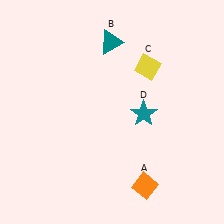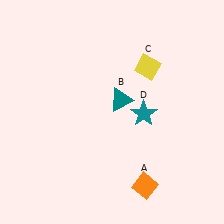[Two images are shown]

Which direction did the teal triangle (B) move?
The teal triangle (B) moved down.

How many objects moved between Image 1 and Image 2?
1 object moved between the two images.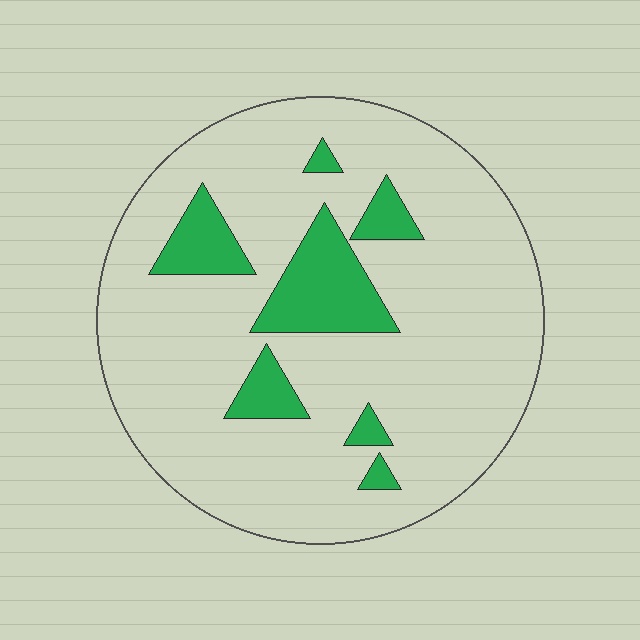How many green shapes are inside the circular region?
7.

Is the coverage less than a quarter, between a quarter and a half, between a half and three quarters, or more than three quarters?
Less than a quarter.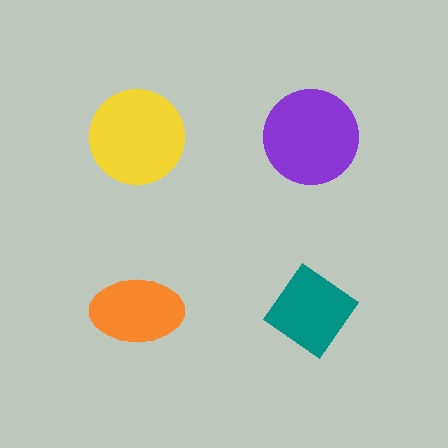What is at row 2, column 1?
An orange ellipse.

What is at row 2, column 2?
A teal diamond.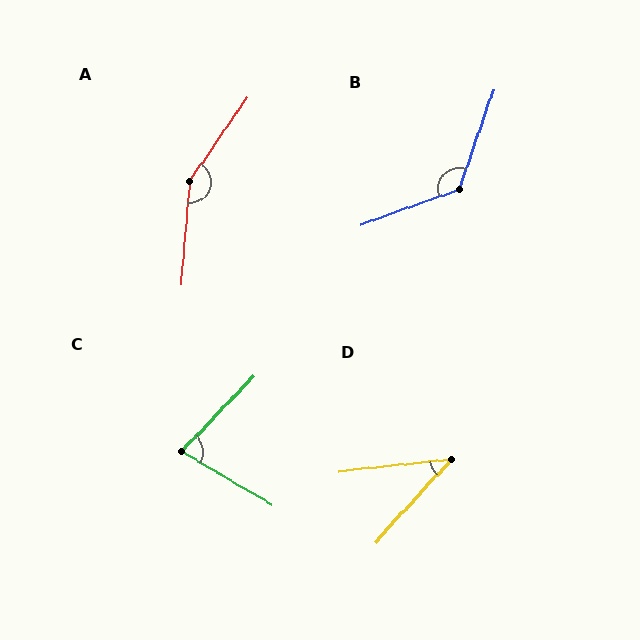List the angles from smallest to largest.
D (41°), C (77°), B (129°), A (150°).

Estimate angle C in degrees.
Approximately 77 degrees.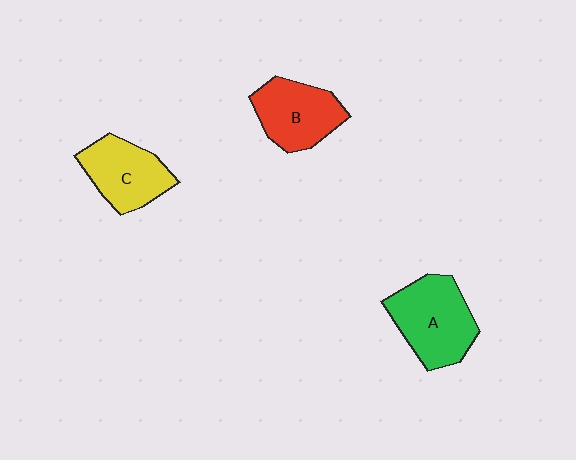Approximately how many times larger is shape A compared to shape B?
Approximately 1.2 times.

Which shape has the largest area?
Shape A (green).